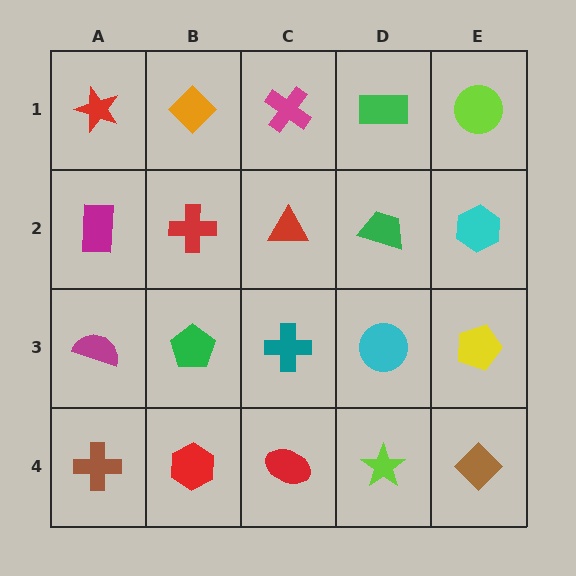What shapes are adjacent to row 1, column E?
A cyan hexagon (row 2, column E), a green rectangle (row 1, column D).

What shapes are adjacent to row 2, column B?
An orange diamond (row 1, column B), a green pentagon (row 3, column B), a magenta rectangle (row 2, column A), a red triangle (row 2, column C).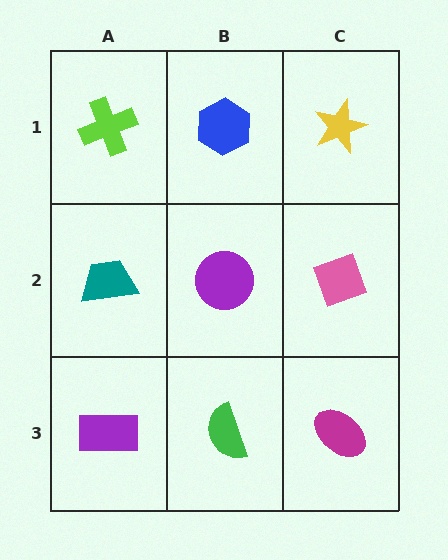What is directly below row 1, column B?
A purple circle.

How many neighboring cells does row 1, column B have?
3.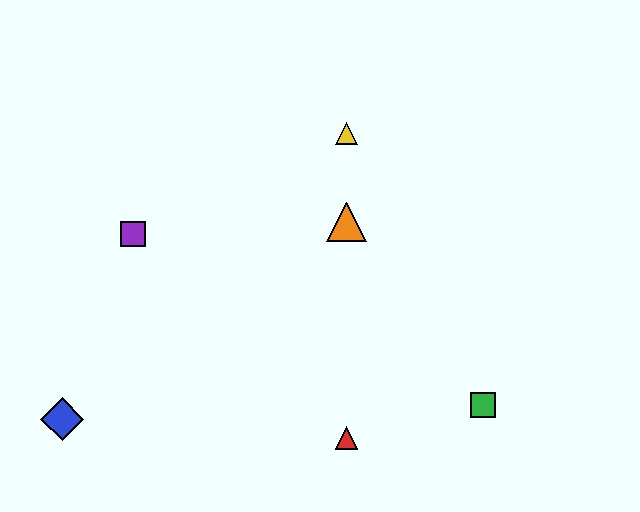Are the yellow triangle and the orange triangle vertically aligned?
Yes, both are at x≈347.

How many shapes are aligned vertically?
3 shapes (the red triangle, the yellow triangle, the orange triangle) are aligned vertically.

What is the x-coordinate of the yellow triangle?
The yellow triangle is at x≈347.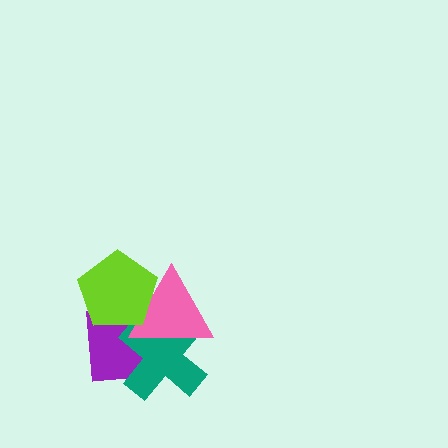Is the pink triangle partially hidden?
Yes, it is partially covered by another shape.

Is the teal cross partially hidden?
Yes, it is partially covered by another shape.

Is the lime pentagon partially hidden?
No, no other shape covers it.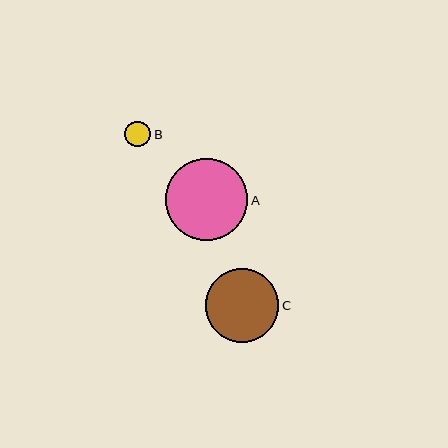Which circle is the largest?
Circle A is the largest with a size of approximately 82 pixels.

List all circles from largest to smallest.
From largest to smallest: A, C, B.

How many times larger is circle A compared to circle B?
Circle A is approximately 3.2 times the size of circle B.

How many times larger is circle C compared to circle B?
Circle C is approximately 2.9 times the size of circle B.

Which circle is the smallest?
Circle B is the smallest with a size of approximately 26 pixels.